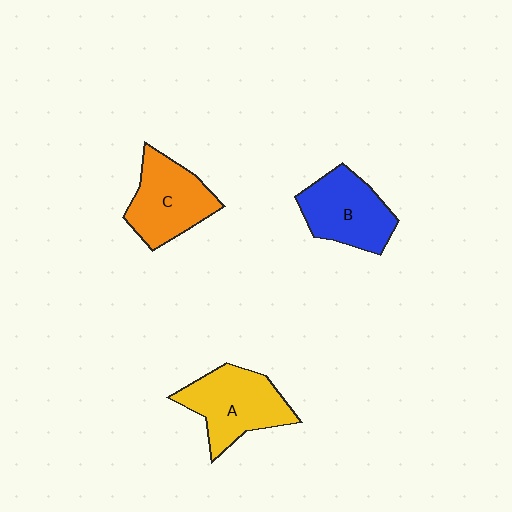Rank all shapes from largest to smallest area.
From largest to smallest: A (yellow), C (orange), B (blue).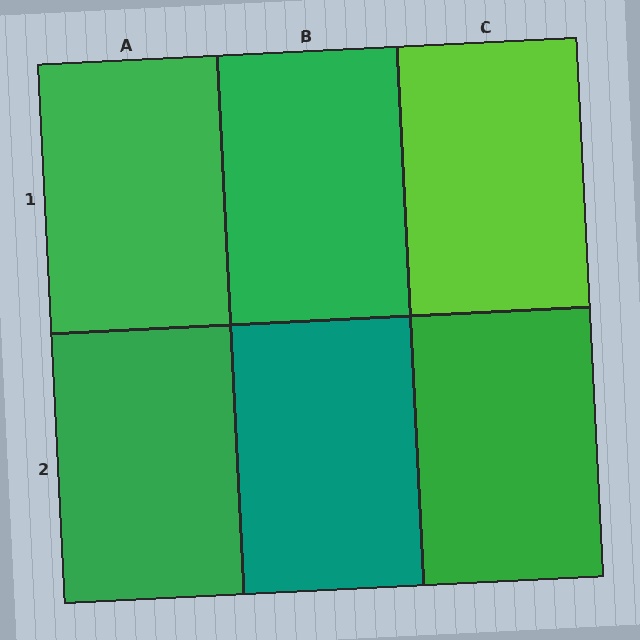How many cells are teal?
1 cell is teal.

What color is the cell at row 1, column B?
Green.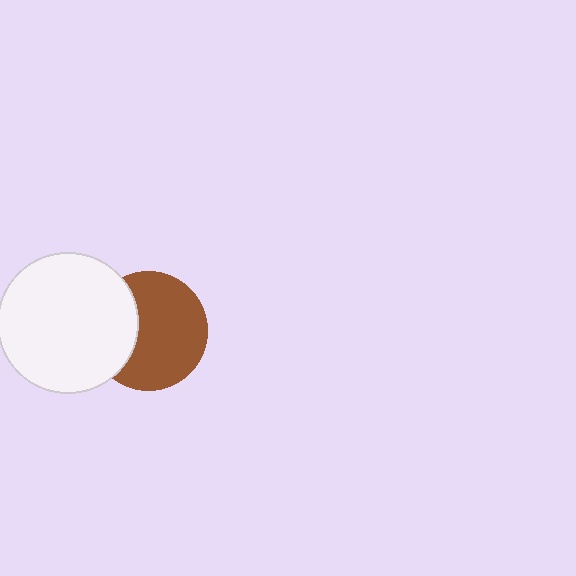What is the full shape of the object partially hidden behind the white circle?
The partially hidden object is a brown circle.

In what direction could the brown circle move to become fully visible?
The brown circle could move right. That would shift it out from behind the white circle entirely.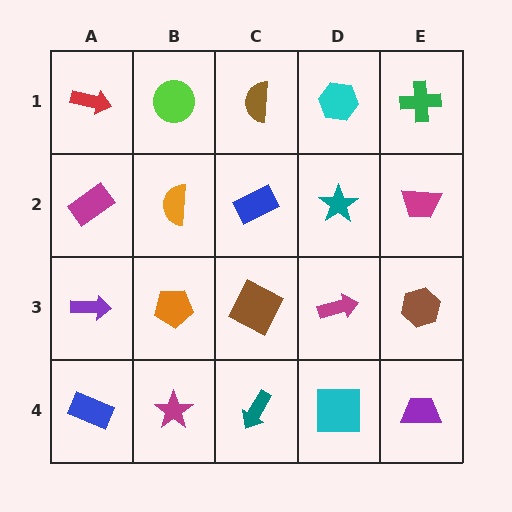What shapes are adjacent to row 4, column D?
A magenta arrow (row 3, column D), a teal arrow (row 4, column C), a purple trapezoid (row 4, column E).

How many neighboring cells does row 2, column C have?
4.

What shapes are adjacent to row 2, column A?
A red arrow (row 1, column A), a purple arrow (row 3, column A), an orange semicircle (row 2, column B).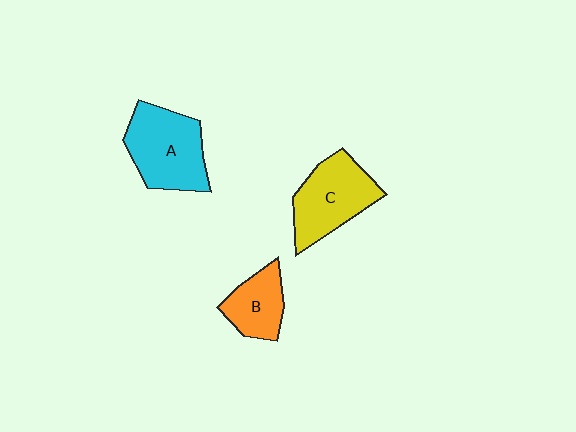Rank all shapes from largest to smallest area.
From largest to smallest: A (cyan), C (yellow), B (orange).